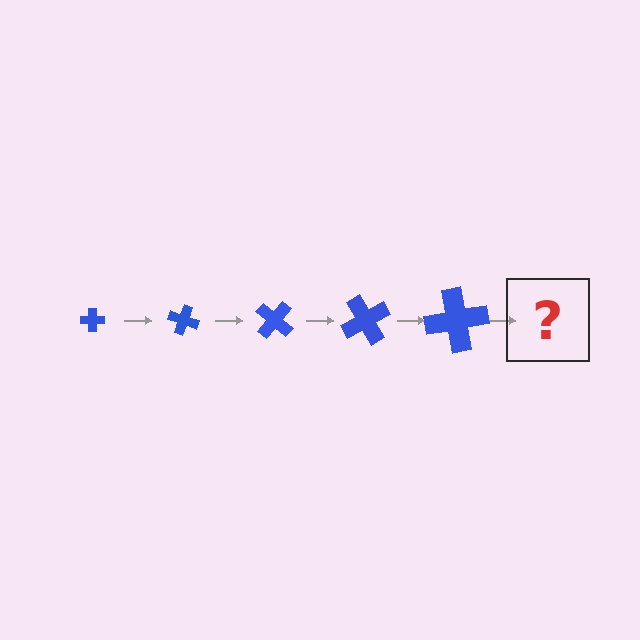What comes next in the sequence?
The next element should be a cross, larger than the previous one and rotated 100 degrees from the start.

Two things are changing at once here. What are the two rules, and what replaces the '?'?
The two rules are that the cross grows larger each step and it rotates 20 degrees each step. The '?' should be a cross, larger than the previous one and rotated 100 degrees from the start.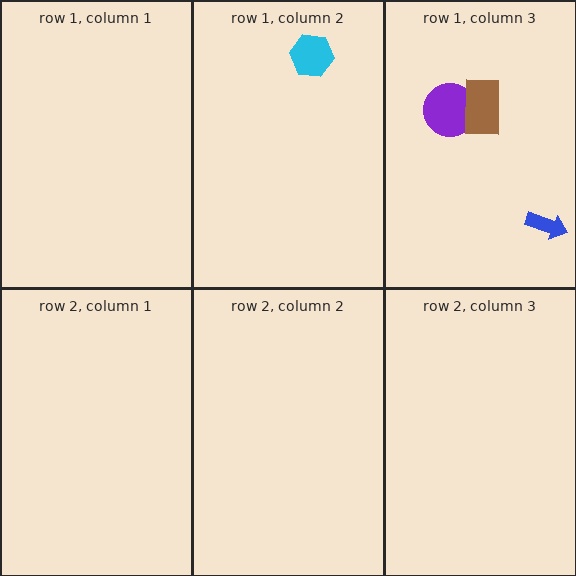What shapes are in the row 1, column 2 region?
The cyan hexagon.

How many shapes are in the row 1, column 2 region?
1.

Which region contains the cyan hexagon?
The row 1, column 2 region.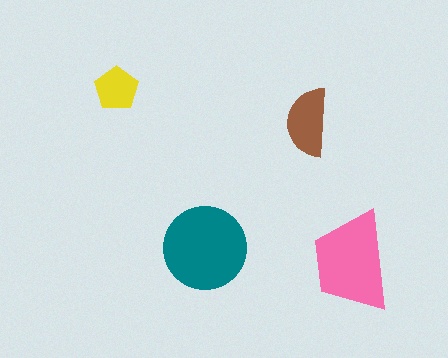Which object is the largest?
The teal circle.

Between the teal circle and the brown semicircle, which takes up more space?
The teal circle.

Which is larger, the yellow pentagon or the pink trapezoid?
The pink trapezoid.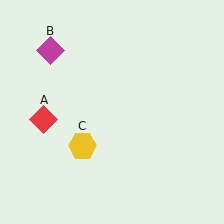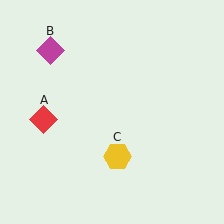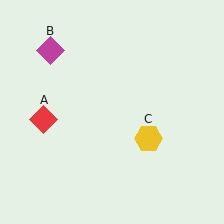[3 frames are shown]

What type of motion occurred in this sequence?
The yellow hexagon (object C) rotated counterclockwise around the center of the scene.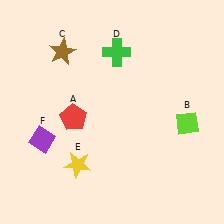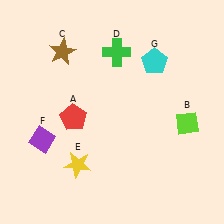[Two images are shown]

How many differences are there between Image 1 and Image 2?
There is 1 difference between the two images.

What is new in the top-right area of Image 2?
A cyan pentagon (G) was added in the top-right area of Image 2.